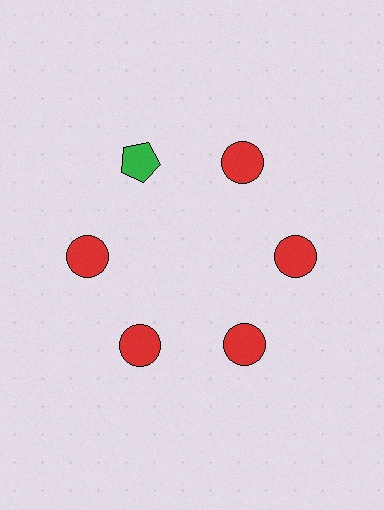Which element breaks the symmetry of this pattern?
The green pentagon at roughly the 11 o'clock position breaks the symmetry. All other shapes are red circles.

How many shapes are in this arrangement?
There are 6 shapes arranged in a ring pattern.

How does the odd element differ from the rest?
It differs in both color (green instead of red) and shape (pentagon instead of circle).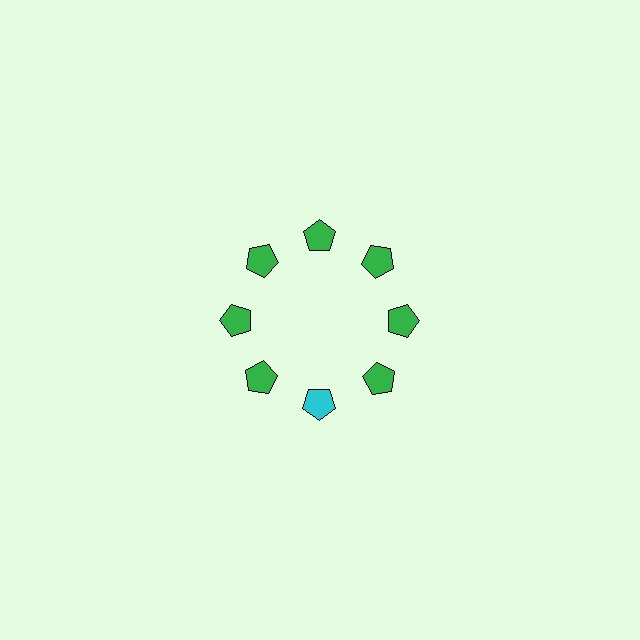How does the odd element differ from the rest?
It has a different color: cyan instead of green.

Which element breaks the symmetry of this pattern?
The cyan pentagon at roughly the 6 o'clock position breaks the symmetry. All other shapes are green pentagons.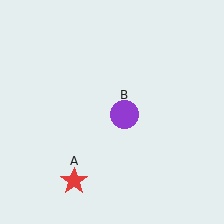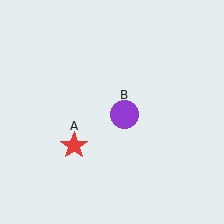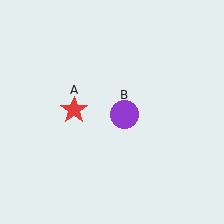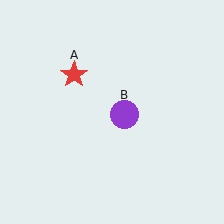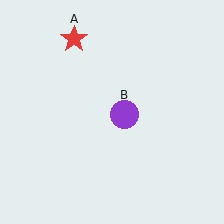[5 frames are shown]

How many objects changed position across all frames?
1 object changed position: red star (object A).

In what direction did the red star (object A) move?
The red star (object A) moved up.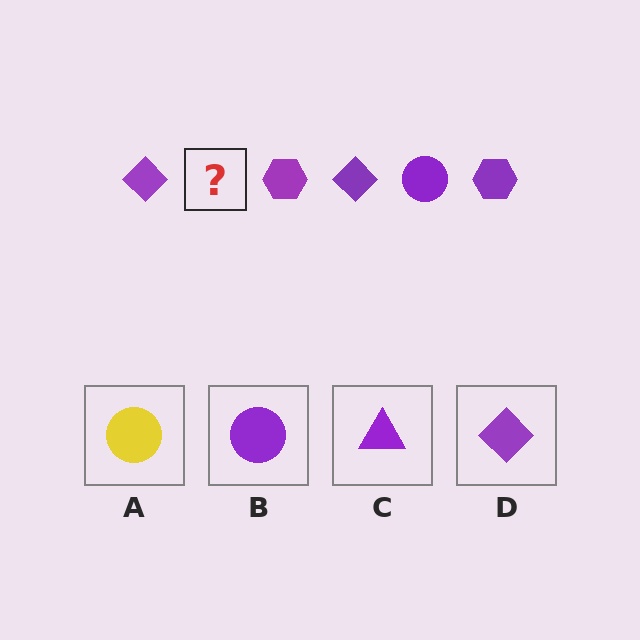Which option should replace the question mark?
Option B.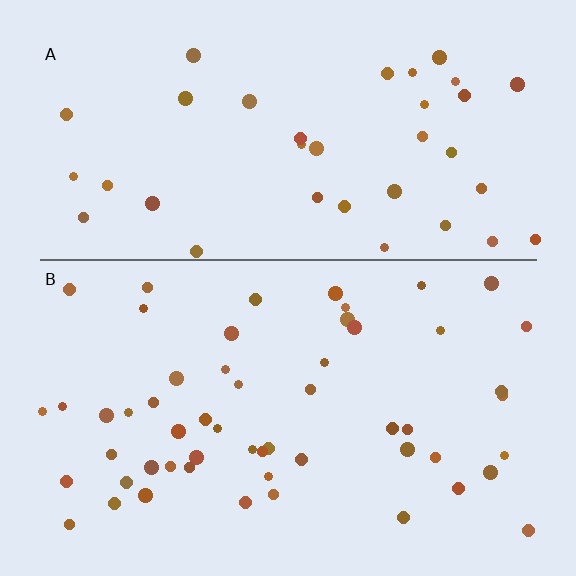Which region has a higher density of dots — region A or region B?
B (the bottom).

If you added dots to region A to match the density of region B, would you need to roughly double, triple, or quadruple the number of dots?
Approximately double.